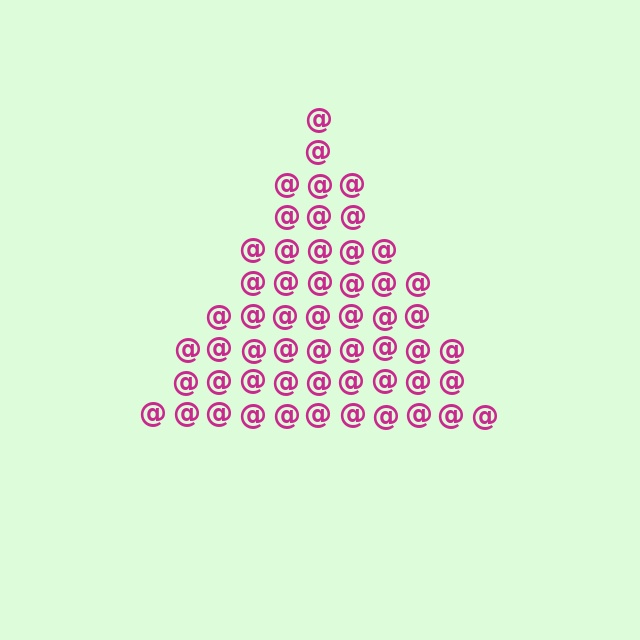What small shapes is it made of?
It is made of small at signs.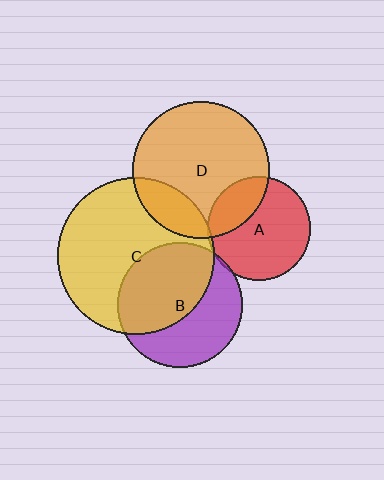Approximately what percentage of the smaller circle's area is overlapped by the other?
Approximately 55%.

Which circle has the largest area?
Circle C (yellow).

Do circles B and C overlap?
Yes.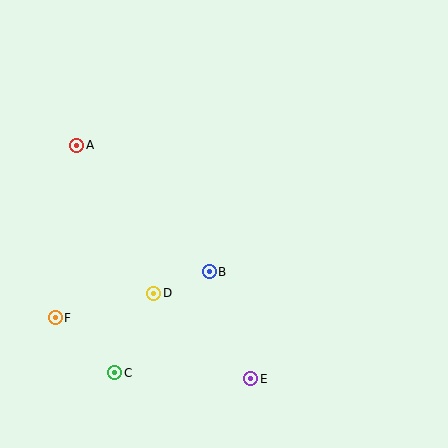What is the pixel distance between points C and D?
The distance between C and D is 89 pixels.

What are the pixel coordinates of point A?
Point A is at (77, 145).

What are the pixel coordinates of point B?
Point B is at (209, 272).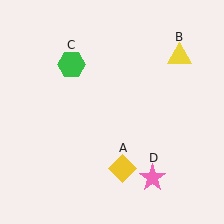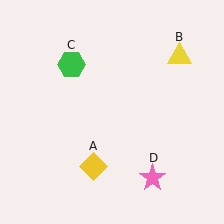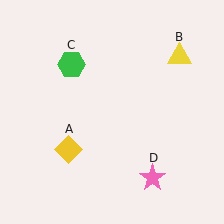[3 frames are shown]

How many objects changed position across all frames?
1 object changed position: yellow diamond (object A).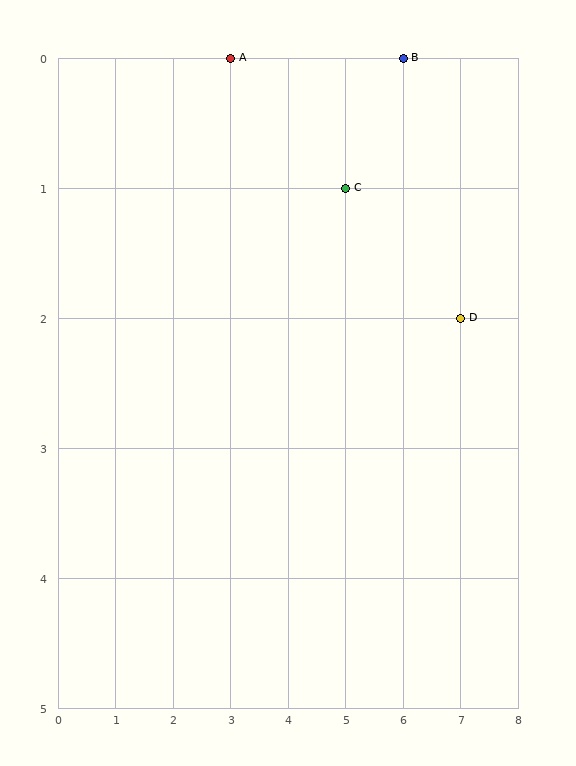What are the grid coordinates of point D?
Point D is at grid coordinates (7, 2).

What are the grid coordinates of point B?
Point B is at grid coordinates (6, 0).